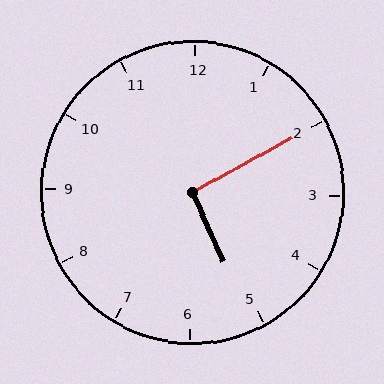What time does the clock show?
5:10.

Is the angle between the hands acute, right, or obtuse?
It is right.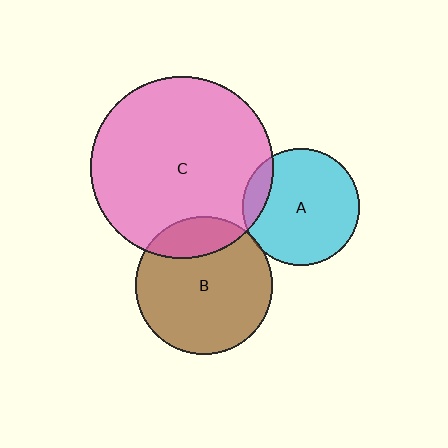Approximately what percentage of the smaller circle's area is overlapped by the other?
Approximately 20%.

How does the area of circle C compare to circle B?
Approximately 1.8 times.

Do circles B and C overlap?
Yes.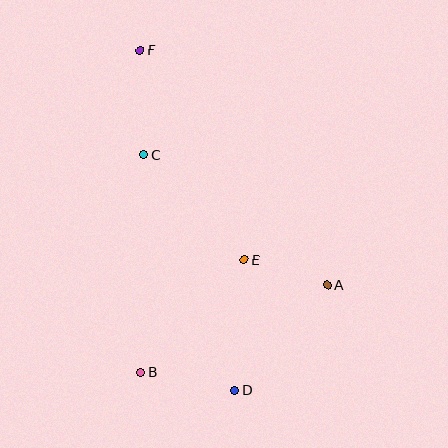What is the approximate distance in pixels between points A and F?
The distance between A and F is approximately 300 pixels.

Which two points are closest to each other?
Points A and E are closest to each other.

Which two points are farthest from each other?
Points D and F are farthest from each other.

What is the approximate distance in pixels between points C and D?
The distance between C and D is approximately 252 pixels.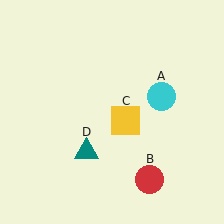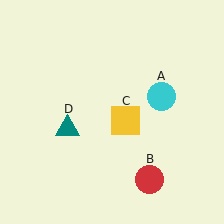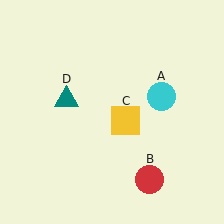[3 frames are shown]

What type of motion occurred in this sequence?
The teal triangle (object D) rotated clockwise around the center of the scene.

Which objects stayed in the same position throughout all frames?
Cyan circle (object A) and red circle (object B) and yellow square (object C) remained stationary.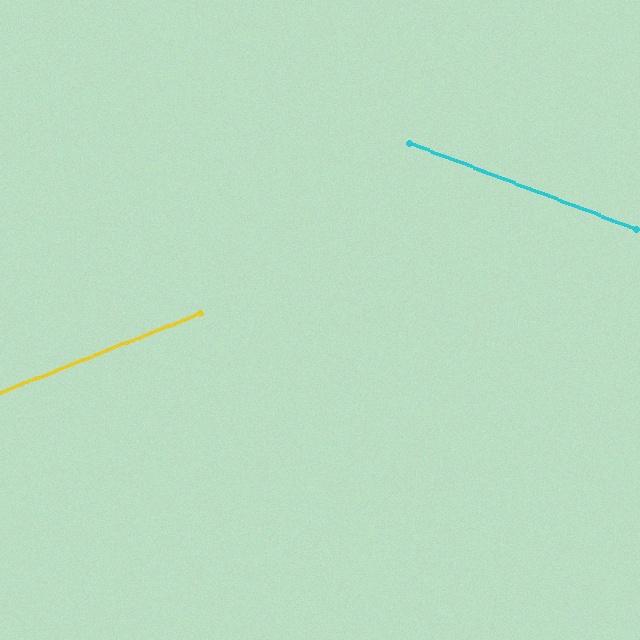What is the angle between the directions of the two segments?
Approximately 42 degrees.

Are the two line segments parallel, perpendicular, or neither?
Neither parallel nor perpendicular — they differ by about 42°.